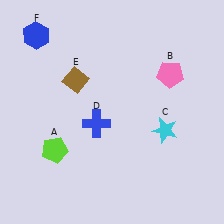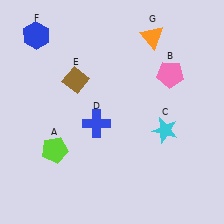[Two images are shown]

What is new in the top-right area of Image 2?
An orange triangle (G) was added in the top-right area of Image 2.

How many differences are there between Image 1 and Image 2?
There is 1 difference between the two images.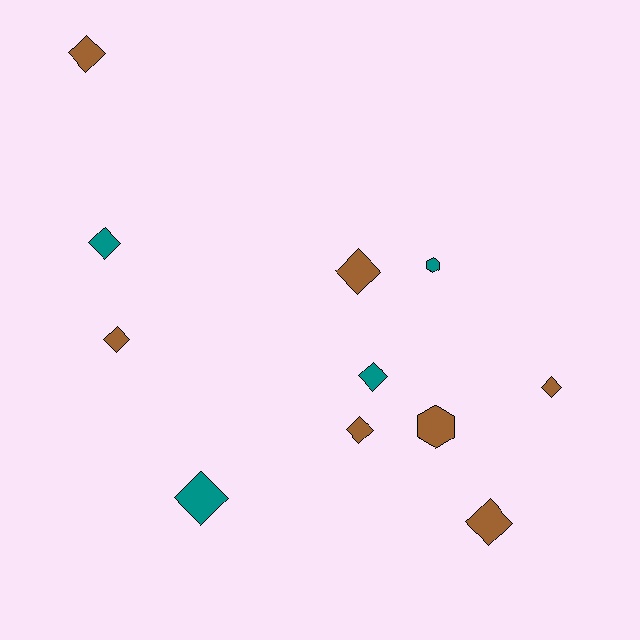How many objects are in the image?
There are 11 objects.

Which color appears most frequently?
Brown, with 7 objects.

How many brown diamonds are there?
There are 6 brown diamonds.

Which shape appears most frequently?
Diamond, with 9 objects.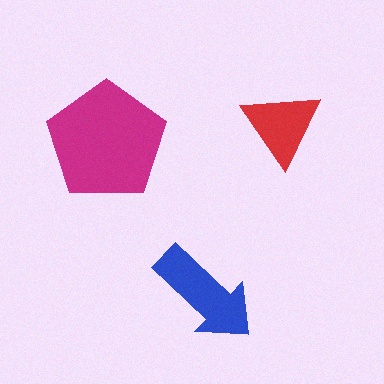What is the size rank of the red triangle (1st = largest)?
3rd.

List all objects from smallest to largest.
The red triangle, the blue arrow, the magenta pentagon.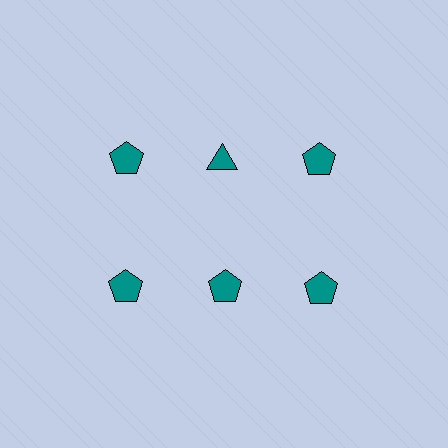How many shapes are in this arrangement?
There are 6 shapes arranged in a grid pattern.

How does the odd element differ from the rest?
It has a different shape: triangle instead of pentagon.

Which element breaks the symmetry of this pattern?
The teal triangle in the top row, second from left column breaks the symmetry. All other shapes are teal pentagons.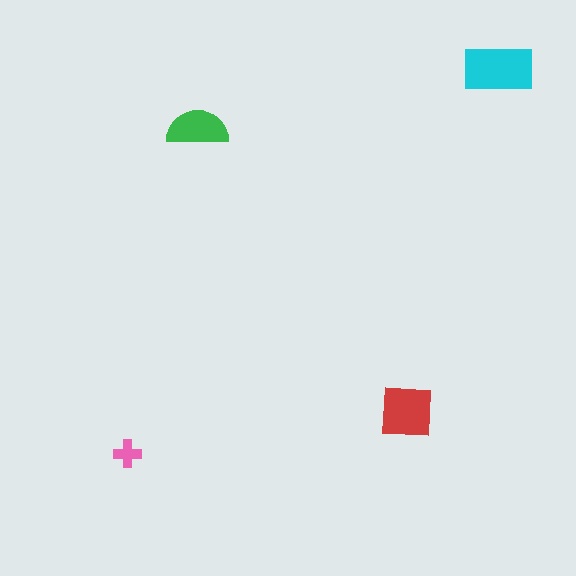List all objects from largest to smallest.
The cyan rectangle, the red square, the green semicircle, the pink cross.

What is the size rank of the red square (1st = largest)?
2nd.